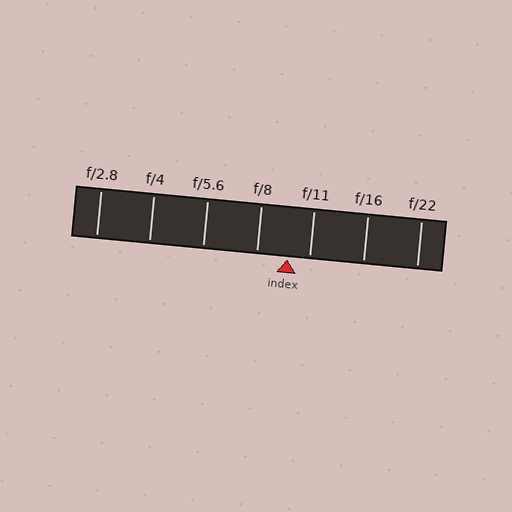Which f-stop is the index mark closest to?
The index mark is closest to f/11.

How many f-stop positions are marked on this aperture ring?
There are 7 f-stop positions marked.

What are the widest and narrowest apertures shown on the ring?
The widest aperture shown is f/2.8 and the narrowest is f/22.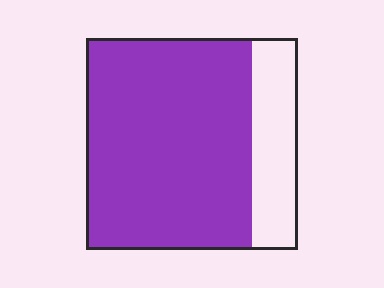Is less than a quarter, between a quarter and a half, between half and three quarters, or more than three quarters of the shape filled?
More than three quarters.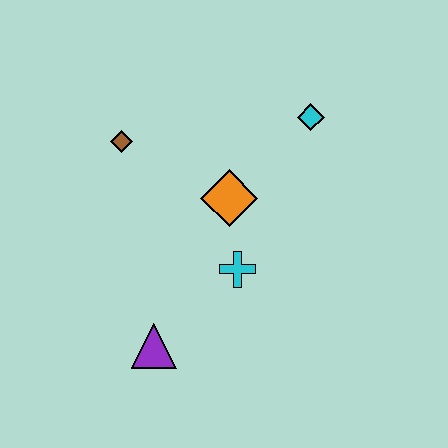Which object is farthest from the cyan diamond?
The purple triangle is farthest from the cyan diamond.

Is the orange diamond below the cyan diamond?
Yes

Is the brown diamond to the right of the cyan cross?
No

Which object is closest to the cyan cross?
The orange diamond is closest to the cyan cross.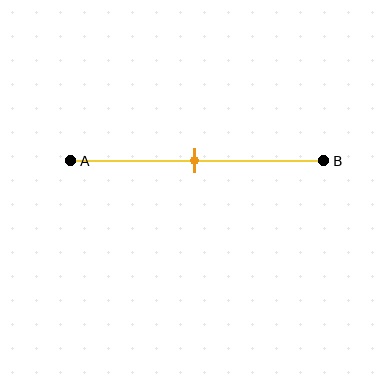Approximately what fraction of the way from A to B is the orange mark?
The orange mark is approximately 50% of the way from A to B.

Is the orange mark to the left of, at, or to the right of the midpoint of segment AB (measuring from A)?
The orange mark is approximately at the midpoint of segment AB.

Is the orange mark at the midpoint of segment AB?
Yes, the mark is approximately at the midpoint.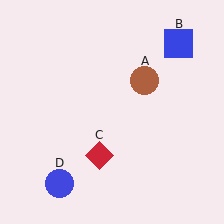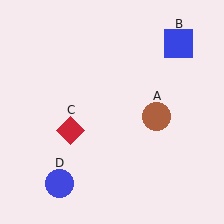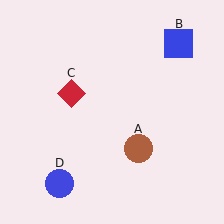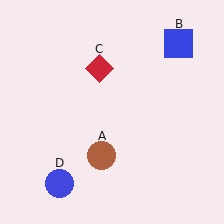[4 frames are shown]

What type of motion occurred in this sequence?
The brown circle (object A), red diamond (object C) rotated clockwise around the center of the scene.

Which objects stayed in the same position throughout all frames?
Blue square (object B) and blue circle (object D) remained stationary.